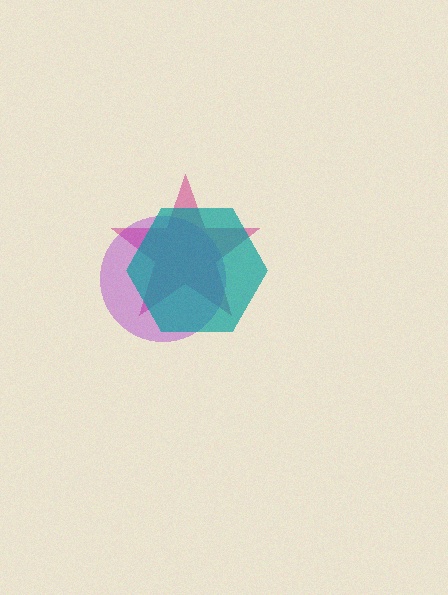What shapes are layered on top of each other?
The layered shapes are: a magenta star, a purple circle, a teal hexagon.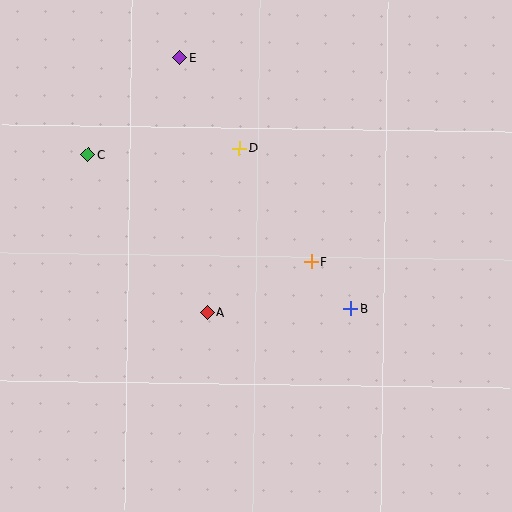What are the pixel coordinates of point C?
Point C is at (88, 154).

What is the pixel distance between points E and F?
The distance between E and F is 243 pixels.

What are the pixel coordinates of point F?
Point F is at (311, 261).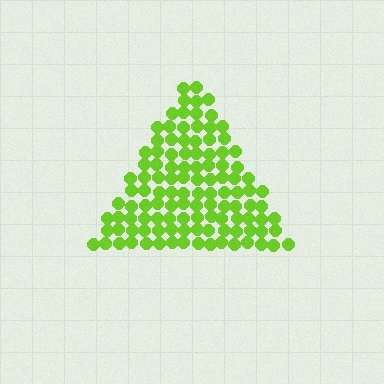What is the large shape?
The large shape is a triangle.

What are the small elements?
The small elements are circles.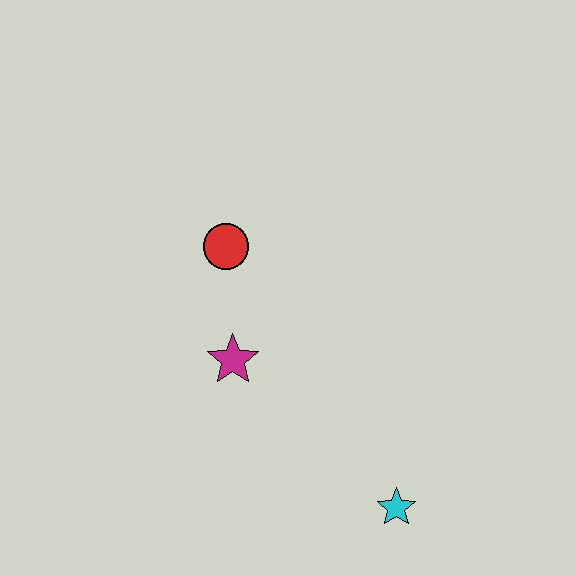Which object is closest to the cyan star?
The magenta star is closest to the cyan star.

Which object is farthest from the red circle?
The cyan star is farthest from the red circle.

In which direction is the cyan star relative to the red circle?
The cyan star is below the red circle.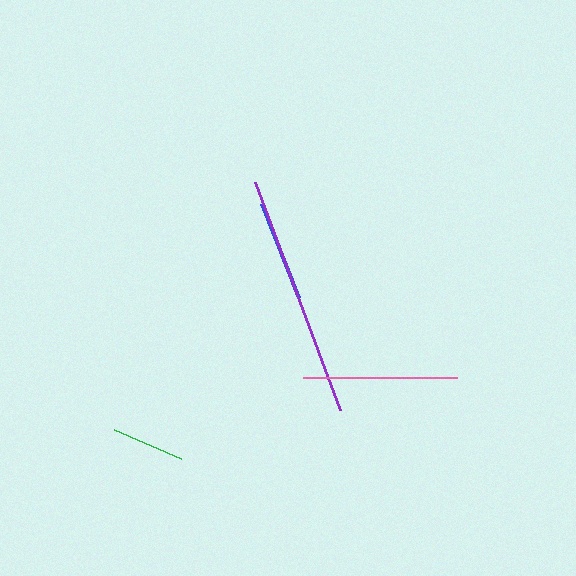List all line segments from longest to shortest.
From longest to shortest: purple, pink, blue, green.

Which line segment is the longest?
The purple line is the longest at approximately 243 pixels.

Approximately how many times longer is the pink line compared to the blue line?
The pink line is approximately 1.5 times the length of the blue line.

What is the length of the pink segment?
The pink segment is approximately 154 pixels long.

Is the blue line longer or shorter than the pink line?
The pink line is longer than the blue line.